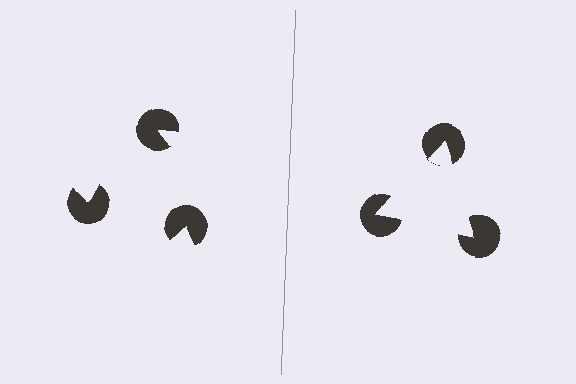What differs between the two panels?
The pac-man discs are positioned identically on both sides; only the wedge orientations differ. On the right they align to a triangle; on the left they are misaligned.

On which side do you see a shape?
An illusory triangle appears on the right side. On the left side the wedge cuts are rotated, so no coherent shape forms.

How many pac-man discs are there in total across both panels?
6 — 3 on each side.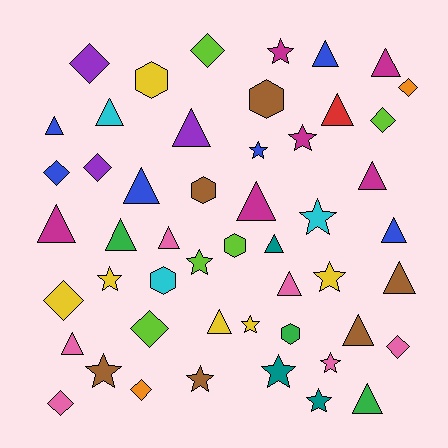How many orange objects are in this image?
There are 2 orange objects.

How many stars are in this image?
There are 13 stars.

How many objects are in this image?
There are 50 objects.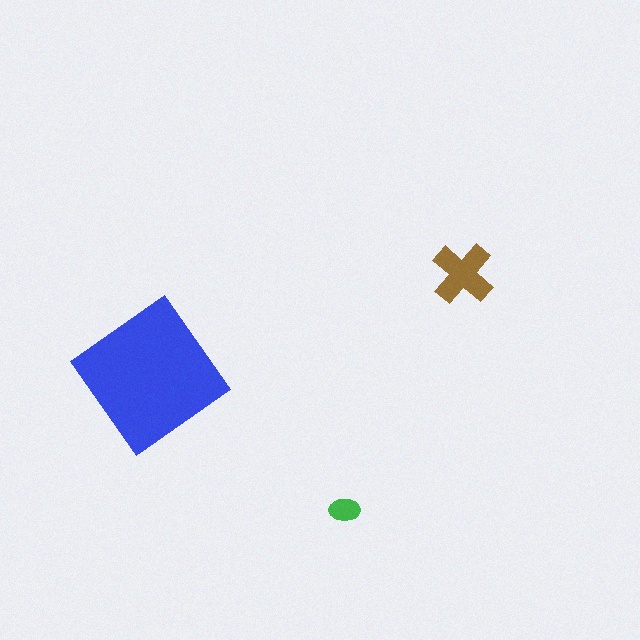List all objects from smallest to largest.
The green ellipse, the brown cross, the blue diamond.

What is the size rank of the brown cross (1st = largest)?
2nd.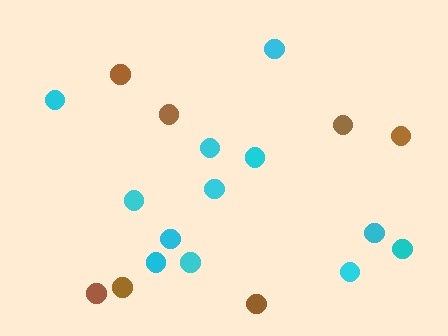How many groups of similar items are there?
There are 2 groups: one group of cyan circles (12) and one group of brown circles (7).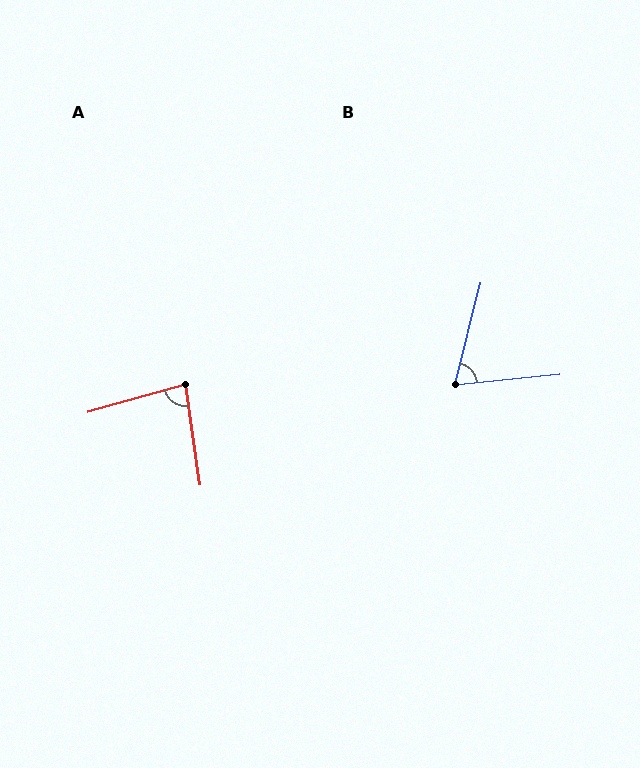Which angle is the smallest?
B, at approximately 70 degrees.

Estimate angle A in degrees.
Approximately 82 degrees.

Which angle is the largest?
A, at approximately 82 degrees.